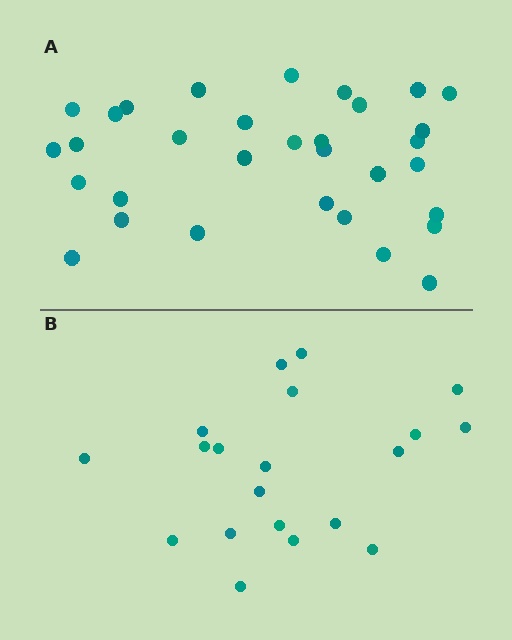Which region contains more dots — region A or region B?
Region A (the top region) has more dots.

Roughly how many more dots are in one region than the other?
Region A has roughly 12 or so more dots than region B.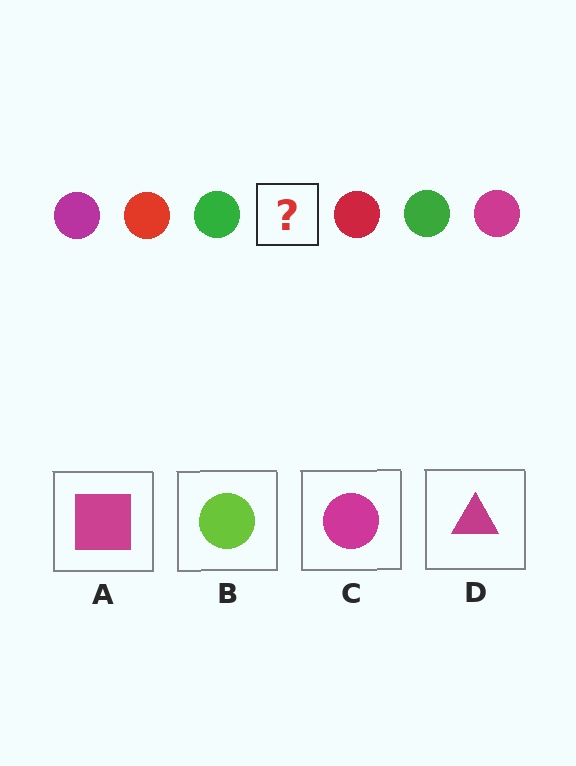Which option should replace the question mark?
Option C.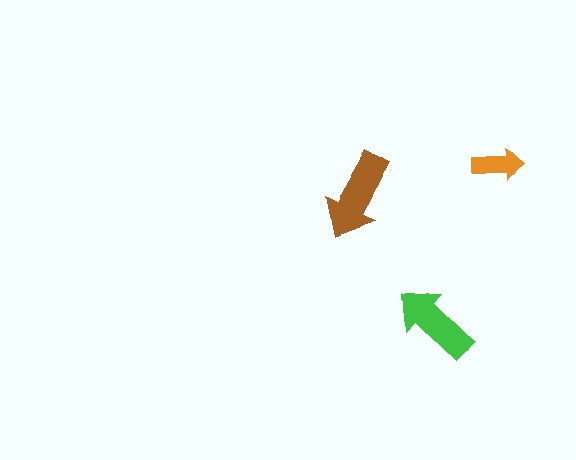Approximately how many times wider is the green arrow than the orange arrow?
About 1.5 times wider.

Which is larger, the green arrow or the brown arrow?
The brown one.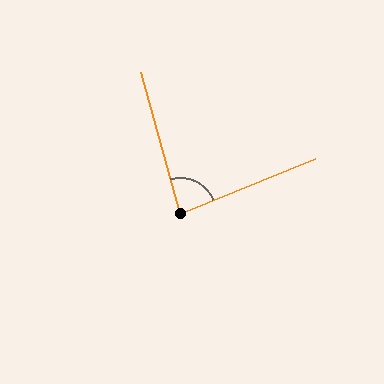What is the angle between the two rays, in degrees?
Approximately 83 degrees.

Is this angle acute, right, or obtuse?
It is acute.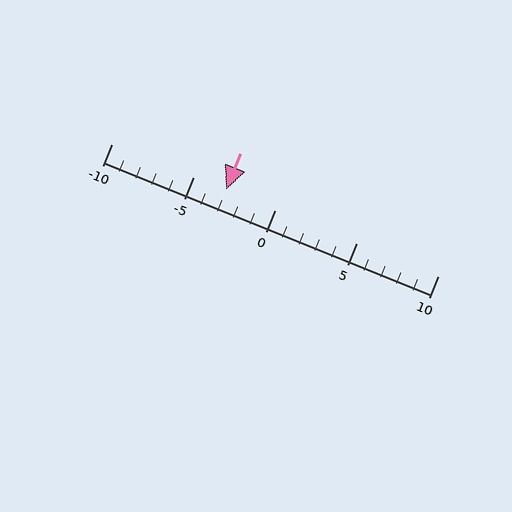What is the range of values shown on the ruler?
The ruler shows values from -10 to 10.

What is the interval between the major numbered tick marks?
The major tick marks are spaced 5 units apart.